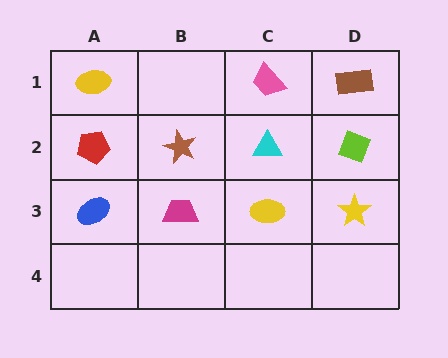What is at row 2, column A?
A red pentagon.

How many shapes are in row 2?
4 shapes.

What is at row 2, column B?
A brown star.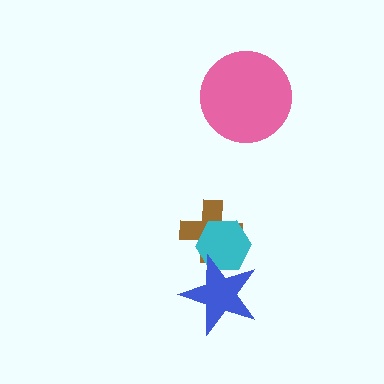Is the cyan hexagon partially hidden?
Yes, it is partially covered by another shape.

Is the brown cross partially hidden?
Yes, it is partially covered by another shape.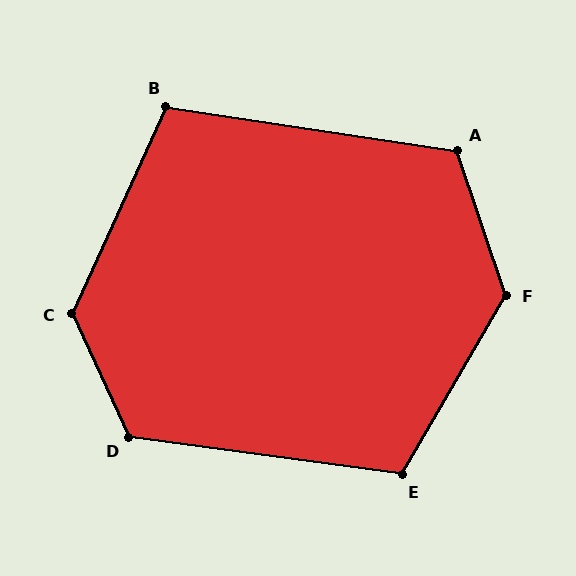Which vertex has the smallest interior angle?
B, at approximately 106 degrees.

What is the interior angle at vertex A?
Approximately 117 degrees (obtuse).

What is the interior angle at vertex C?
Approximately 130 degrees (obtuse).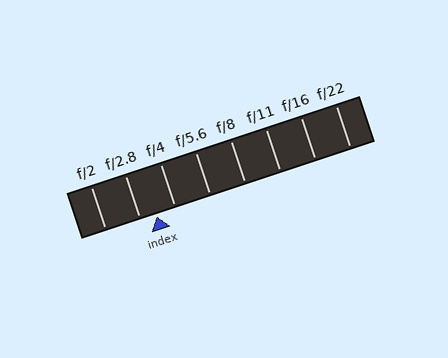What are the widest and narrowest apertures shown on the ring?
The widest aperture shown is f/2 and the narrowest is f/22.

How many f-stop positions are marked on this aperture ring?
There are 8 f-stop positions marked.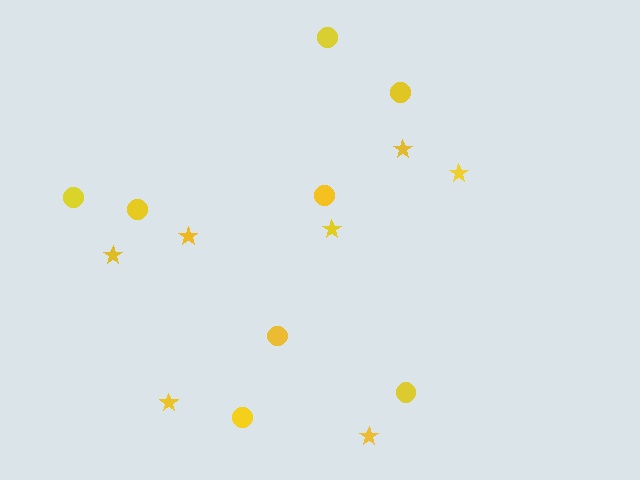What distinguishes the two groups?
There are 2 groups: one group of stars (7) and one group of circles (8).